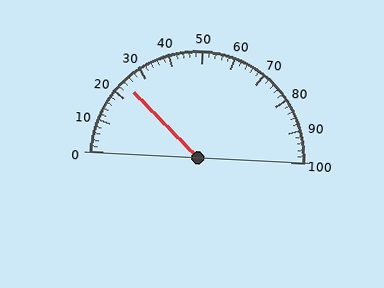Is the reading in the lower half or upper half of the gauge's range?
The reading is in the lower half of the range (0 to 100).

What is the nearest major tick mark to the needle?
The nearest major tick mark is 20.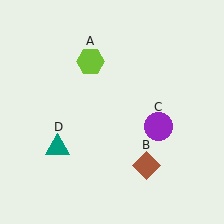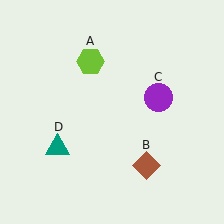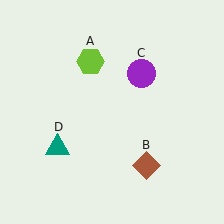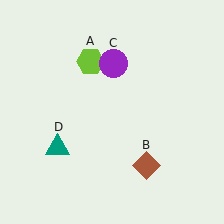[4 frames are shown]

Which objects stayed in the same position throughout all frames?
Lime hexagon (object A) and brown diamond (object B) and teal triangle (object D) remained stationary.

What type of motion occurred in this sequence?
The purple circle (object C) rotated counterclockwise around the center of the scene.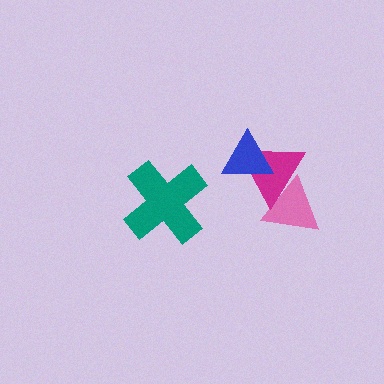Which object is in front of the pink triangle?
The magenta triangle is in front of the pink triangle.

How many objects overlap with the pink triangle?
1 object overlaps with the pink triangle.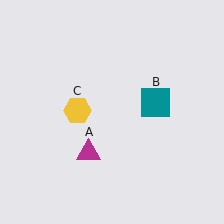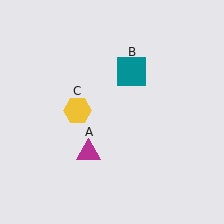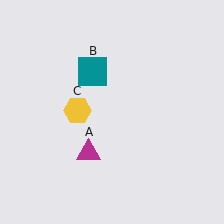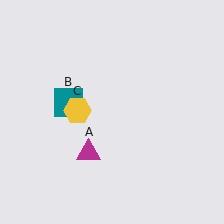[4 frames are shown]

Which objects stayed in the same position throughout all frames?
Magenta triangle (object A) and yellow hexagon (object C) remained stationary.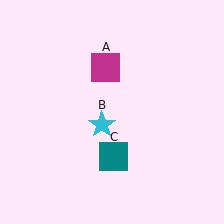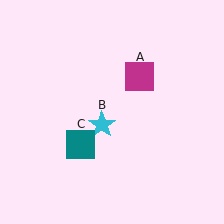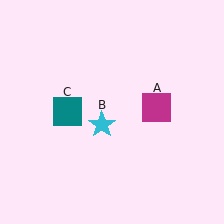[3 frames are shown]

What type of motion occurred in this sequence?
The magenta square (object A), teal square (object C) rotated clockwise around the center of the scene.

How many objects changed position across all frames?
2 objects changed position: magenta square (object A), teal square (object C).